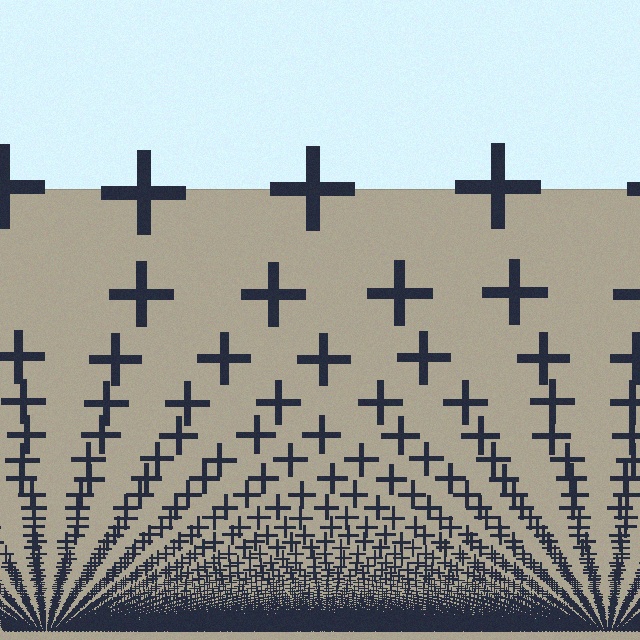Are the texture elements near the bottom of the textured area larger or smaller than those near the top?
Smaller. The gradient is inverted — elements near the bottom are smaller and denser.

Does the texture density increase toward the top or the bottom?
Density increases toward the bottom.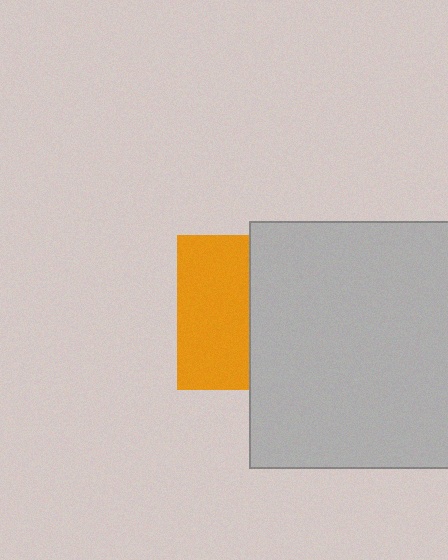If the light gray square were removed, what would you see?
You would see the complete orange square.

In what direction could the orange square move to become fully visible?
The orange square could move left. That would shift it out from behind the light gray square entirely.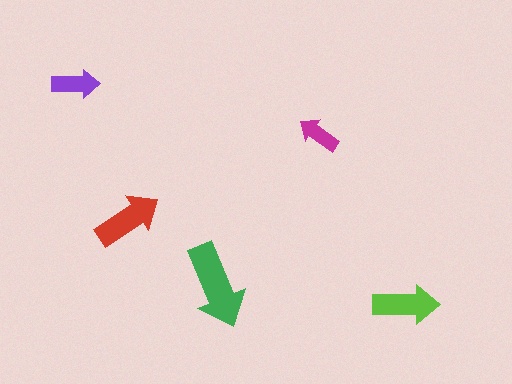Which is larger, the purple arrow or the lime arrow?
The lime one.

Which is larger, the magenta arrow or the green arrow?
The green one.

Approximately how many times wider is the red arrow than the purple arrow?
About 1.5 times wider.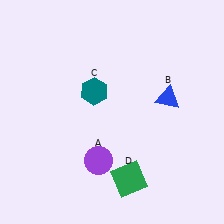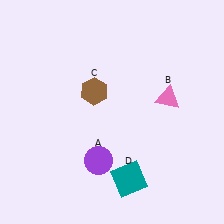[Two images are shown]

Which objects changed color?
B changed from blue to pink. C changed from teal to brown. D changed from green to teal.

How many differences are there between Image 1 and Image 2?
There are 3 differences between the two images.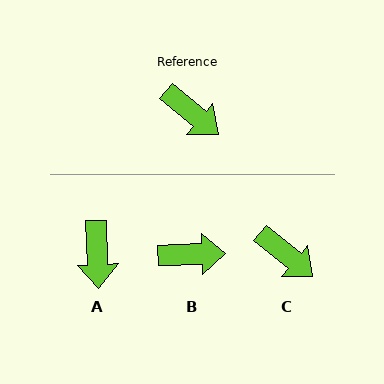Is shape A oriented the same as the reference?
No, it is off by about 48 degrees.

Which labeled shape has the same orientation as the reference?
C.